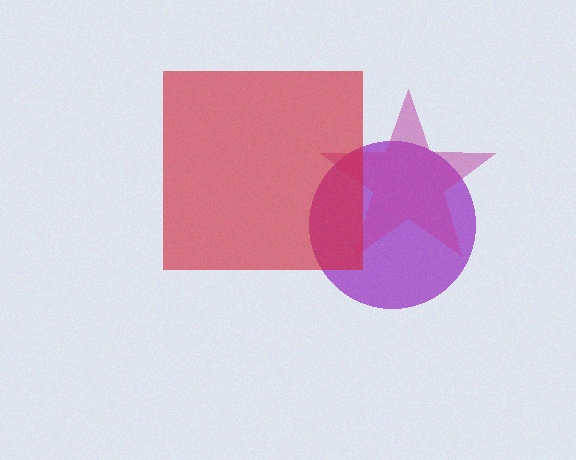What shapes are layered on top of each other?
The layered shapes are: a purple circle, a magenta star, a red square.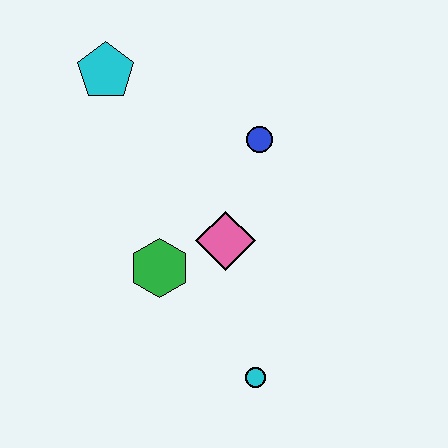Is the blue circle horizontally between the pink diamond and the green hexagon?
No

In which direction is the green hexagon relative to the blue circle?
The green hexagon is below the blue circle.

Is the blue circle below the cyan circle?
No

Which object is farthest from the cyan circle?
The cyan pentagon is farthest from the cyan circle.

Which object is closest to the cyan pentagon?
The blue circle is closest to the cyan pentagon.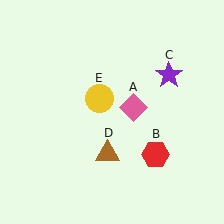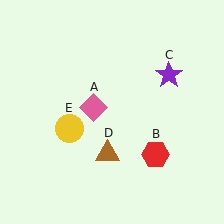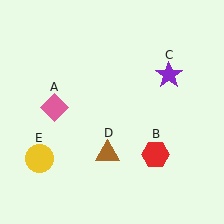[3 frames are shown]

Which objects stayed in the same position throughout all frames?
Red hexagon (object B) and purple star (object C) and brown triangle (object D) remained stationary.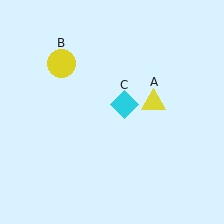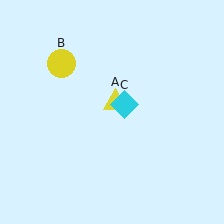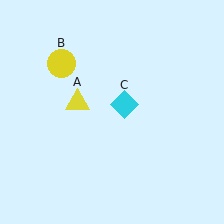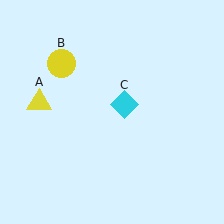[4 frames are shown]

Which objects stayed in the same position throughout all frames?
Yellow circle (object B) and cyan diamond (object C) remained stationary.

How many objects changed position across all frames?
1 object changed position: yellow triangle (object A).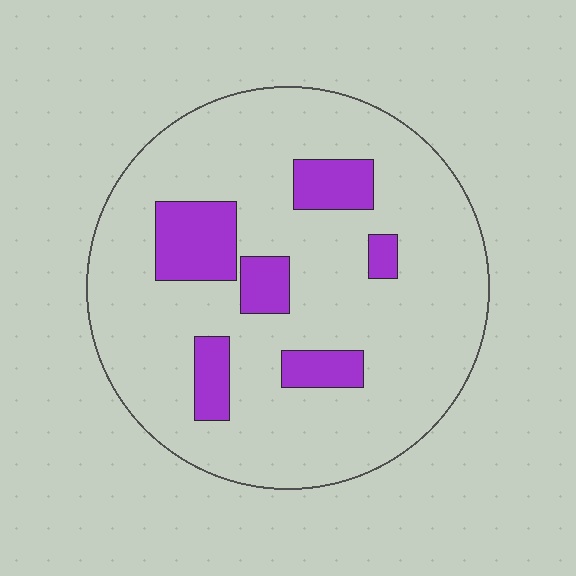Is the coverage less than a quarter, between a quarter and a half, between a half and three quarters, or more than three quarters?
Less than a quarter.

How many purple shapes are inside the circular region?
6.